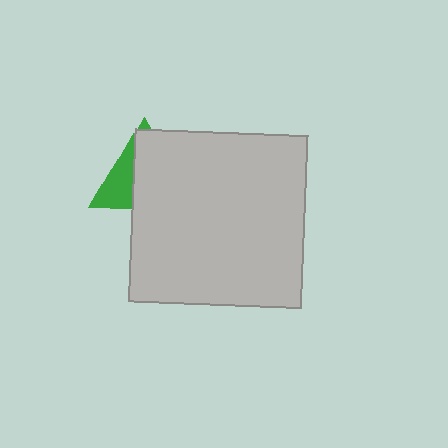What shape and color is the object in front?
The object in front is a light gray square.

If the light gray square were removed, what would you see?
You would see the complete green triangle.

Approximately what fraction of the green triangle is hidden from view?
Roughly 64% of the green triangle is hidden behind the light gray square.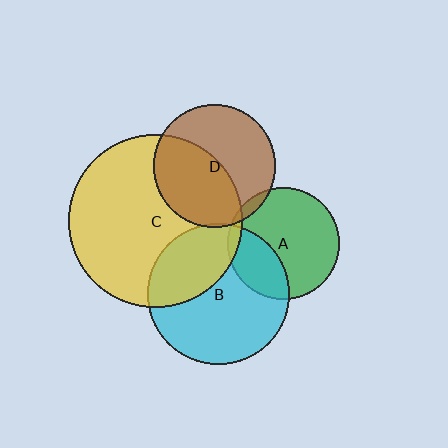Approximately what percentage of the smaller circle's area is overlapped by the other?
Approximately 35%.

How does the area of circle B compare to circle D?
Approximately 1.3 times.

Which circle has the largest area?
Circle C (yellow).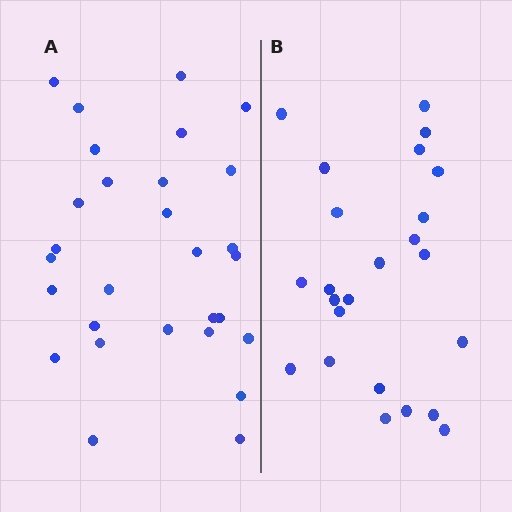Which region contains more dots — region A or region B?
Region A (the left region) has more dots.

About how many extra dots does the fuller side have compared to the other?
Region A has about 5 more dots than region B.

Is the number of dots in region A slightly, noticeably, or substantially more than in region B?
Region A has only slightly more — the two regions are fairly close. The ratio is roughly 1.2 to 1.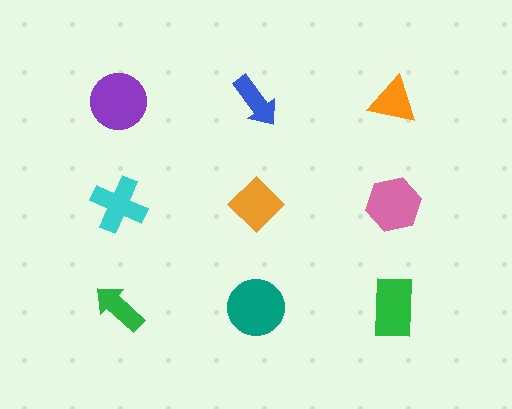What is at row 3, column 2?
A teal circle.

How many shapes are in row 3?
3 shapes.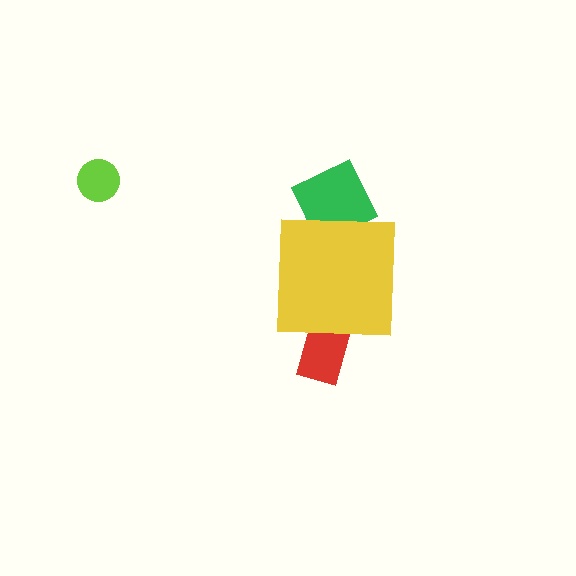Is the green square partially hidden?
Yes, the green square is partially hidden behind the yellow square.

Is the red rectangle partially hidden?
Yes, the red rectangle is partially hidden behind the yellow square.